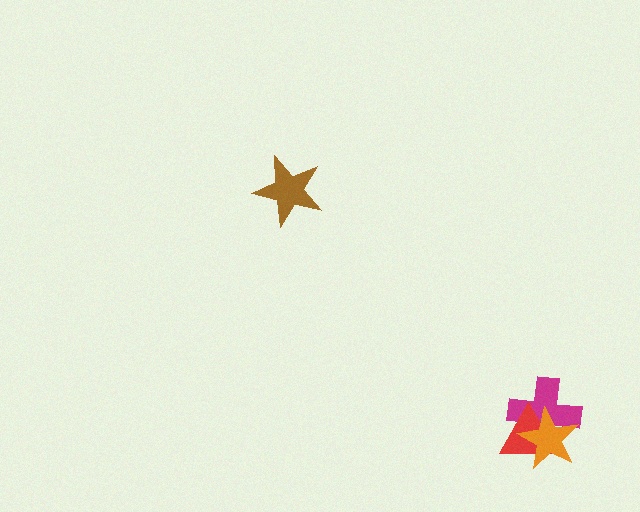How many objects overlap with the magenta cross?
2 objects overlap with the magenta cross.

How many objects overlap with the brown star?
0 objects overlap with the brown star.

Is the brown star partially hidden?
No, no other shape covers it.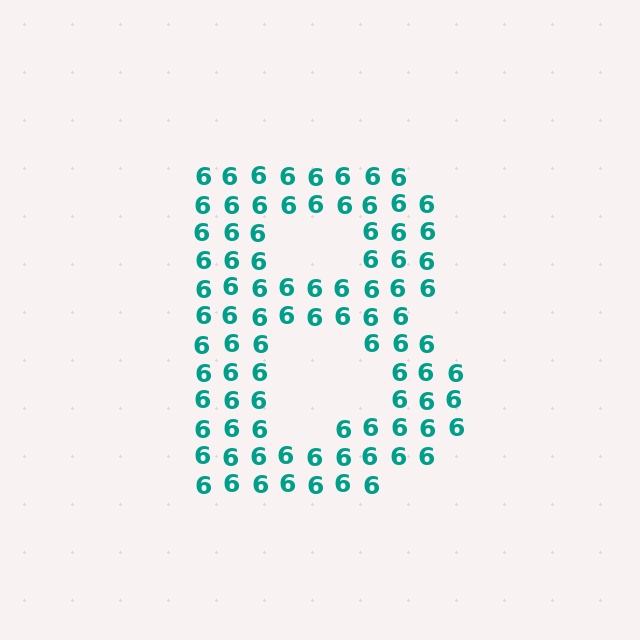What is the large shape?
The large shape is the letter B.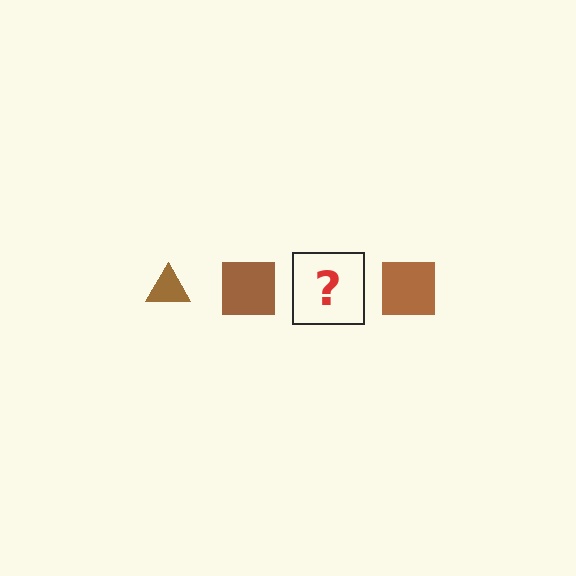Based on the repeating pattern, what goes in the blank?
The blank should be a brown triangle.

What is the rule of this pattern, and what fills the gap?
The rule is that the pattern cycles through triangle, square shapes in brown. The gap should be filled with a brown triangle.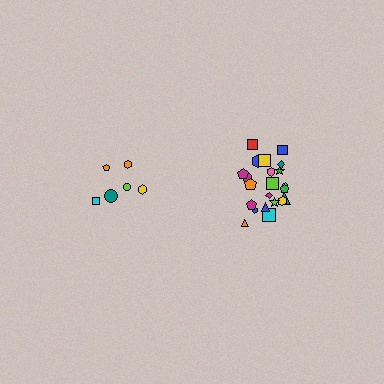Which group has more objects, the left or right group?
The right group.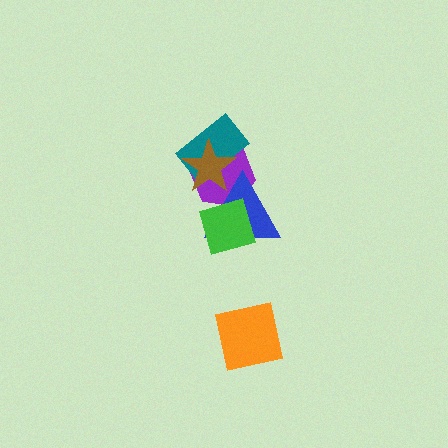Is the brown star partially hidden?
Yes, it is partially covered by another shape.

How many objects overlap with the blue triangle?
3 objects overlap with the blue triangle.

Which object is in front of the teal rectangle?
The brown star is in front of the teal rectangle.